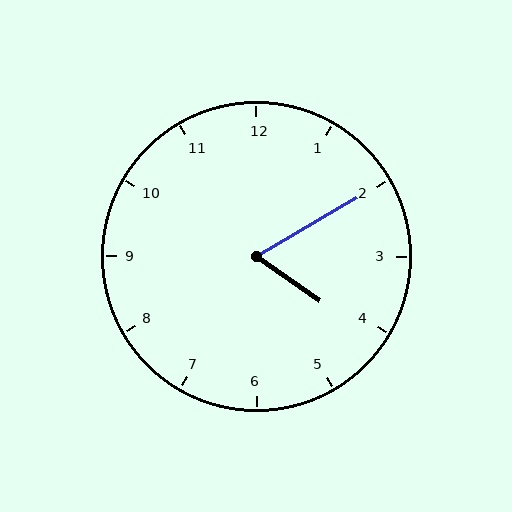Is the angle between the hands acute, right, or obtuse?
It is acute.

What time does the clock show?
4:10.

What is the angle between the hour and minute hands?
Approximately 65 degrees.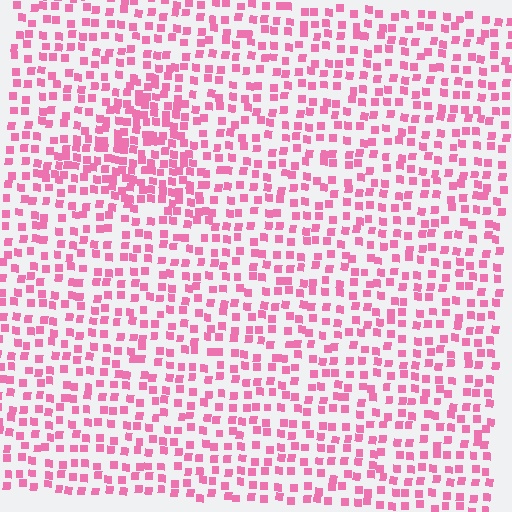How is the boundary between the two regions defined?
The boundary is defined by a change in element density (approximately 1.8x ratio). All elements are the same color, size, and shape.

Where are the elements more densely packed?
The elements are more densely packed inside the triangle boundary.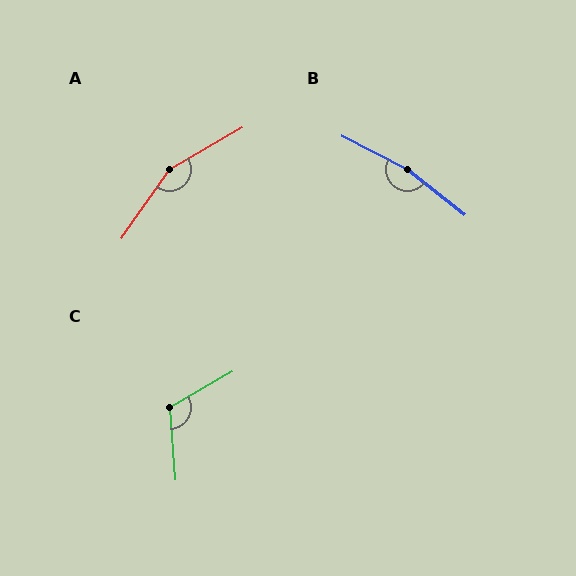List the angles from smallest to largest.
C (115°), A (156°), B (169°).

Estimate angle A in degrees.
Approximately 156 degrees.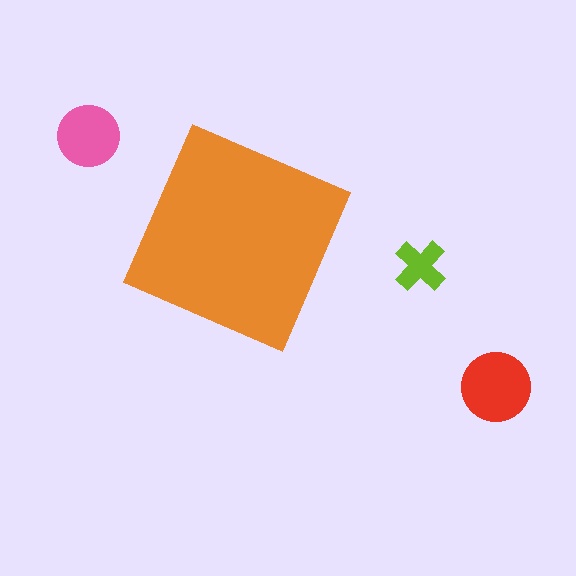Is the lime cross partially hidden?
No, the lime cross is fully visible.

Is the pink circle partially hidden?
No, the pink circle is fully visible.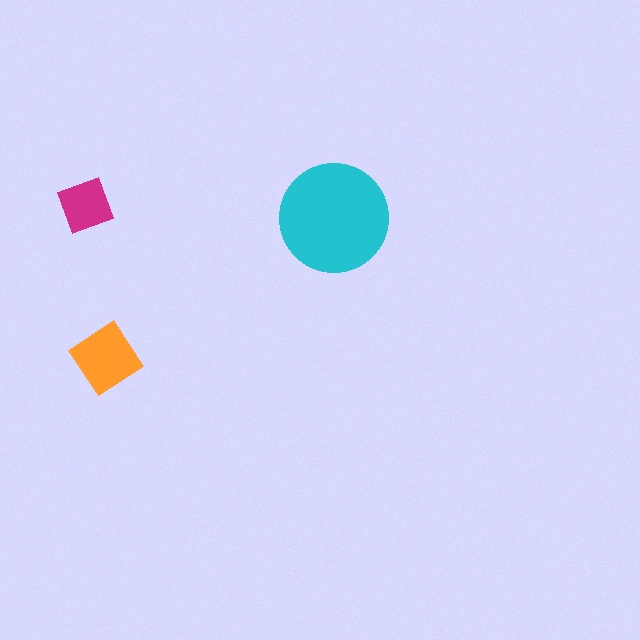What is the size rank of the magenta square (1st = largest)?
3rd.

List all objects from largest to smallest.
The cyan circle, the orange diamond, the magenta square.